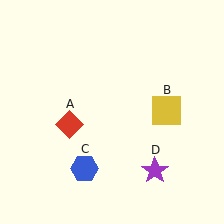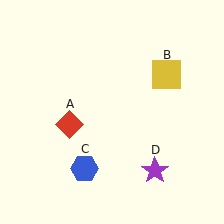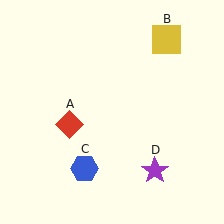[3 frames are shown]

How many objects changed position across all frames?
1 object changed position: yellow square (object B).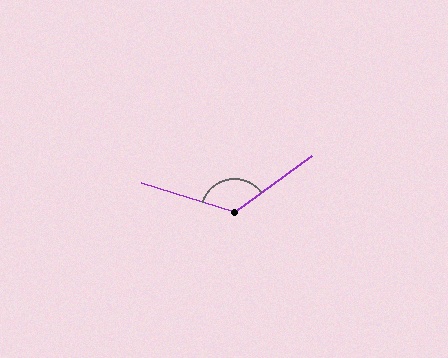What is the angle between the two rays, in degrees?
Approximately 127 degrees.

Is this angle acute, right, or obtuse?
It is obtuse.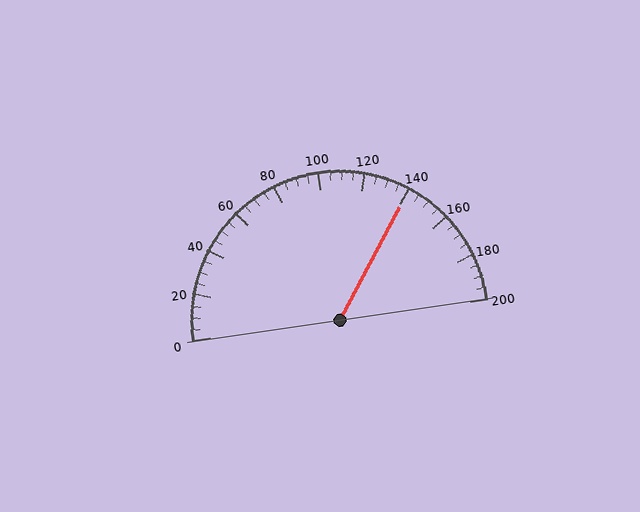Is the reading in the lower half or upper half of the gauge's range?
The reading is in the upper half of the range (0 to 200).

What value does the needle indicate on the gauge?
The needle indicates approximately 140.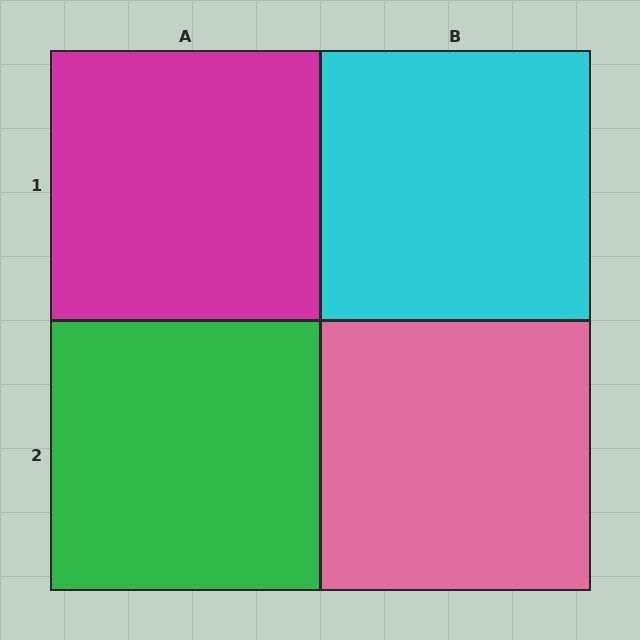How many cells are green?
1 cell is green.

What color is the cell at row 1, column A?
Magenta.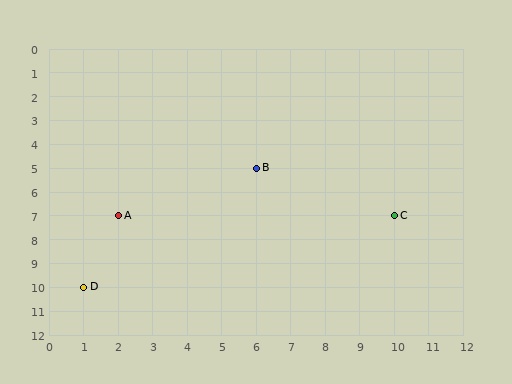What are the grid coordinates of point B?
Point B is at grid coordinates (6, 5).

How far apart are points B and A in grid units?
Points B and A are 4 columns and 2 rows apart (about 4.5 grid units diagonally).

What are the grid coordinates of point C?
Point C is at grid coordinates (10, 7).